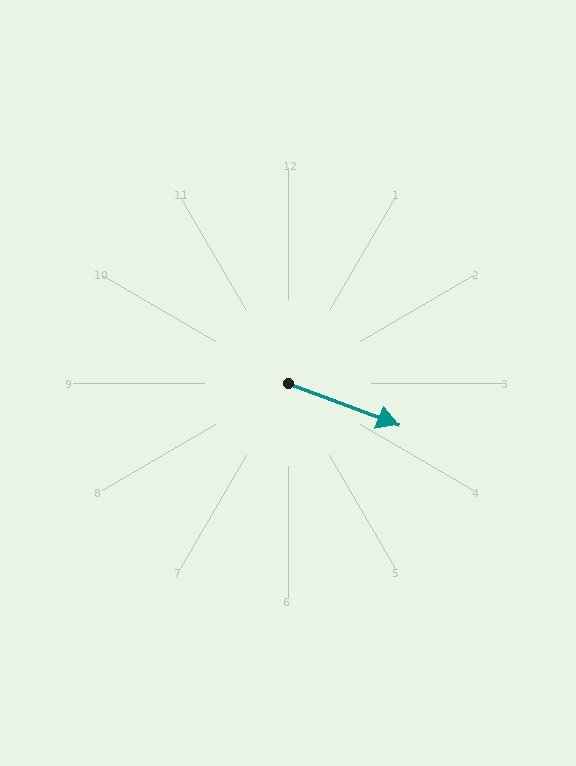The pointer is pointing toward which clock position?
Roughly 4 o'clock.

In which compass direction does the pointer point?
East.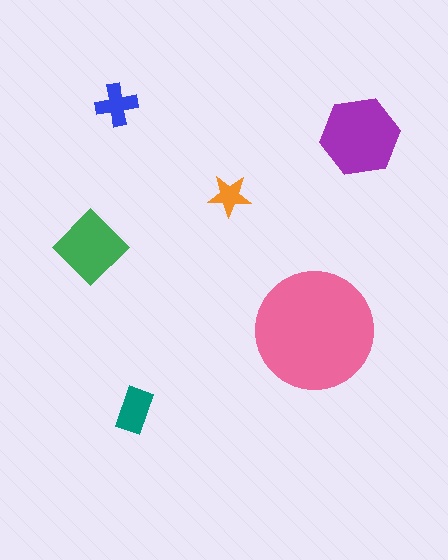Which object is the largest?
The pink circle.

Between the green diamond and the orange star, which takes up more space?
The green diamond.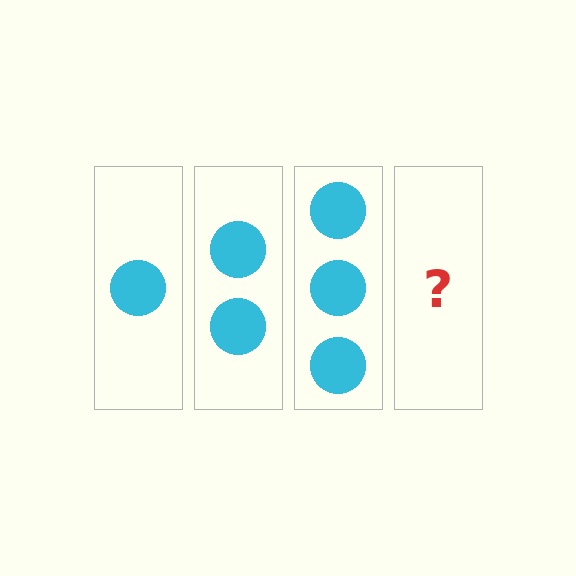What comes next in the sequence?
The next element should be 4 circles.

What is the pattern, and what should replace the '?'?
The pattern is that each step adds one more circle. The '?' should be 4 circles.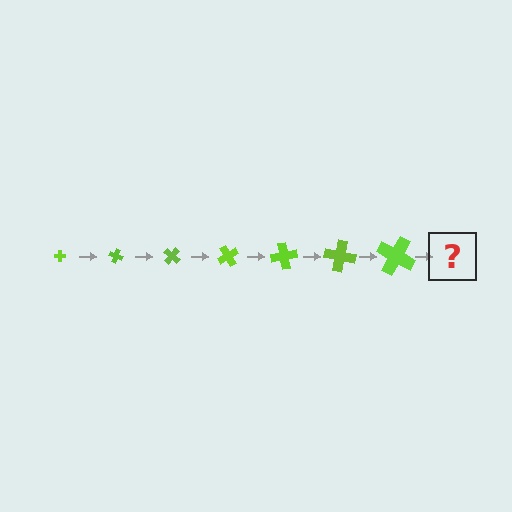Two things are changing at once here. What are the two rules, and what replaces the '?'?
The two rules are that the cross grows larger each step and it rotates 20 degrees each step. The '?' should be a cross, larger than the previous one and rotated 140 degrees from the start.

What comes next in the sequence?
The next element should be a cross, larger than the previous one and rotated 140 degrees from the start.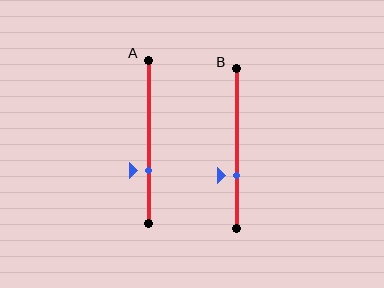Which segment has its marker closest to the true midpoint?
Segment B has its marker closest to the true midpoint.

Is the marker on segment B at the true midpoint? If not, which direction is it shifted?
No, the marker on segment B is shifted downward by about 17% of the segment length.